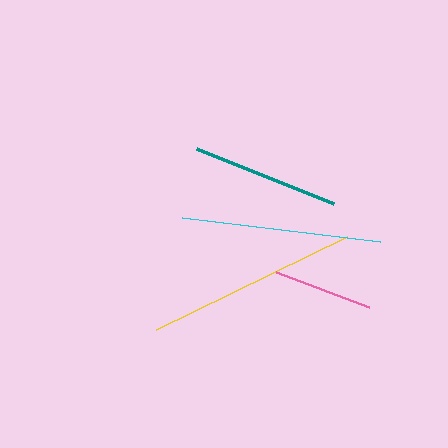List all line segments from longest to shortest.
From longest to shortest: yellow, cyan, teal, pink.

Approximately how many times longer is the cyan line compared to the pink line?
The cyan line is approximately 2.0 times the length of the pink line.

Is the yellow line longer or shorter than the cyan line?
The yellow line is longer than the cyan line.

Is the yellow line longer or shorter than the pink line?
The yellow line is longer than the pink line.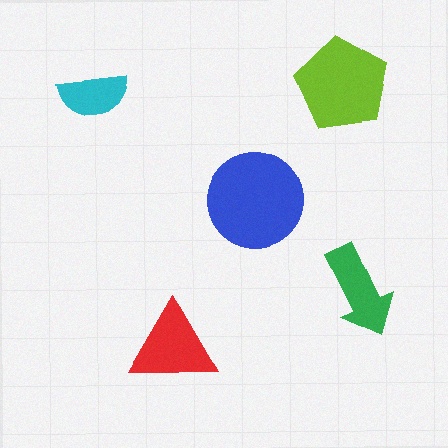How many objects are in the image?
There are 5 objects in the image.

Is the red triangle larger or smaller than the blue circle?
Smaller.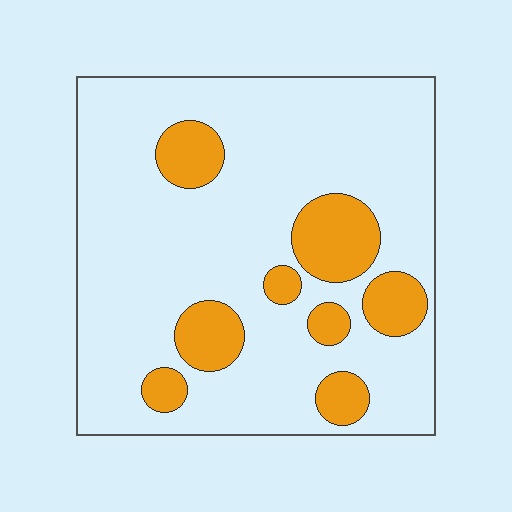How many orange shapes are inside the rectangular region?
8.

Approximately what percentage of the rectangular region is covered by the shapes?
Approximately 20%.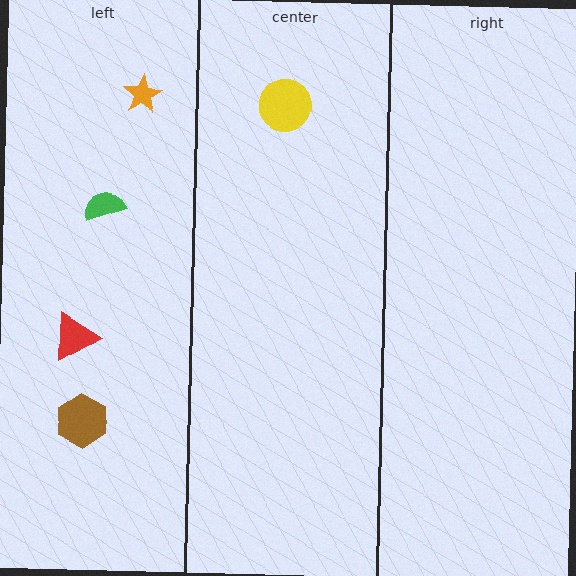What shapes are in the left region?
The orange star, the red triangle, the green semicircle, the brown hexagon.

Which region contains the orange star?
The left region.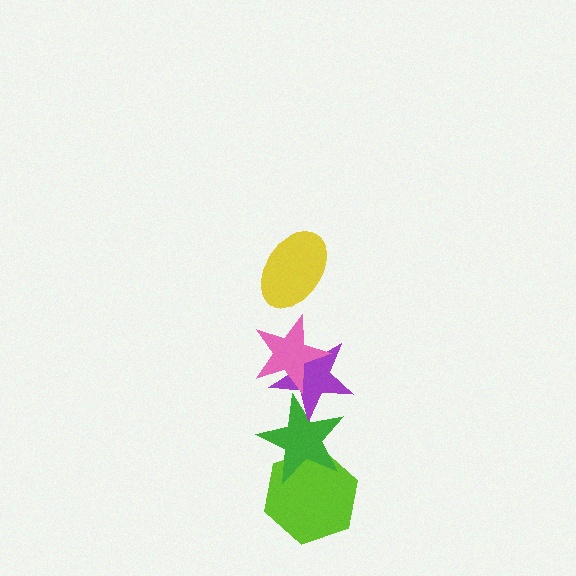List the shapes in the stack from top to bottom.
From top to bottom: the yellow ellipse, the pink star, the purple star, the green star, the lime hexagon.